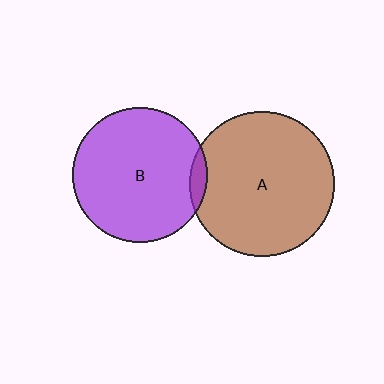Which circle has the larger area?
Circle A (brown).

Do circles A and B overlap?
Yes.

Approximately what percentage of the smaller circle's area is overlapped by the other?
Approximately 5%.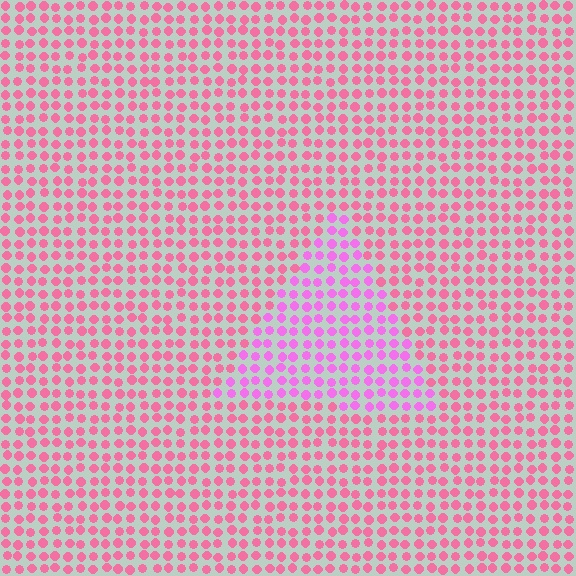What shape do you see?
I see a triangle.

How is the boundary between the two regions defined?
The boundary is defined purely by a slight shift in hue (about 34 degrees). Spacing, size, and orientation are identical on both sides.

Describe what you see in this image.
The image is filled with small pink elements in a uniform arrangement. A triangle-shaped region is visible where the elements are tinted to a slightly different hue, forming a subtle color boundary.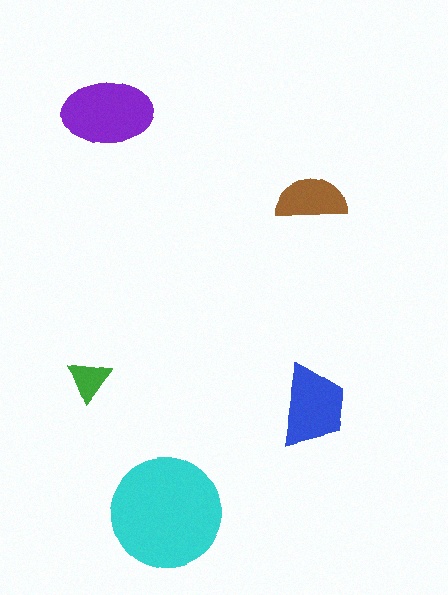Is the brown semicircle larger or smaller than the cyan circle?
Smaller.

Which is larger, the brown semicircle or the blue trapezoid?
The blue trapezoid.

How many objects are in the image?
There are 5 objects in the image.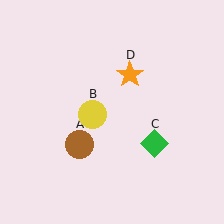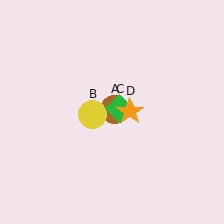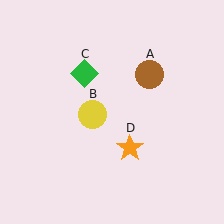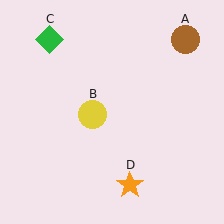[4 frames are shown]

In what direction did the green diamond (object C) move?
The green diamond (object C) moved up and to the left.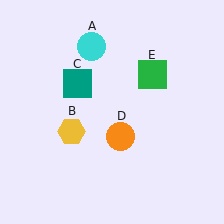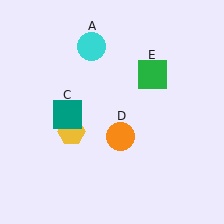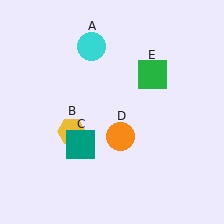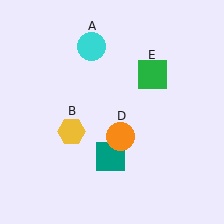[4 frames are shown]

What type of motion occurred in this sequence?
The teal square (object C) rotated counterclockwise around the center of the scene.